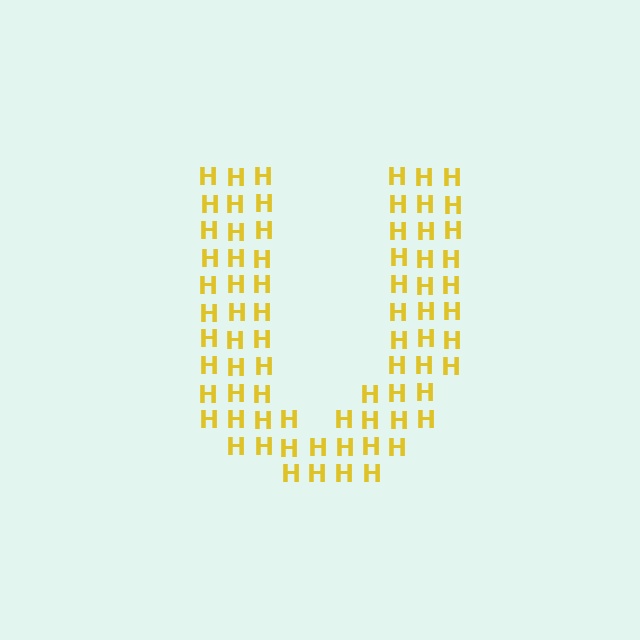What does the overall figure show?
The overall figure shows the letter U.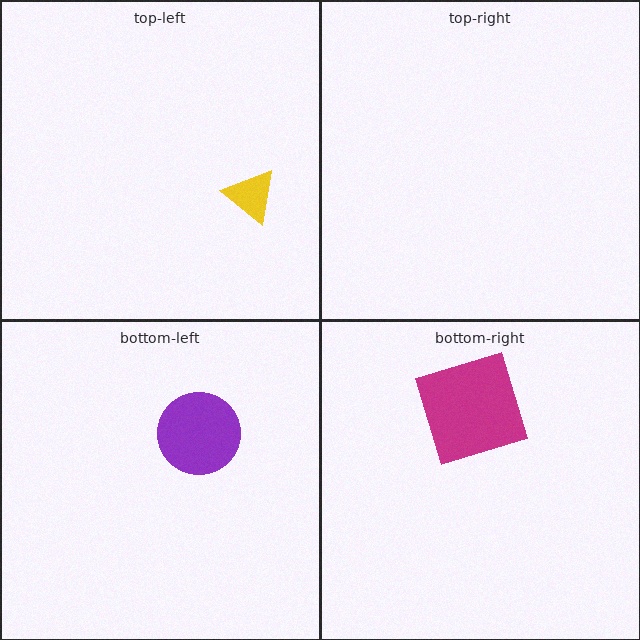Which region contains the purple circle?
The bottom-left region.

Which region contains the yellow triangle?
The top-left region.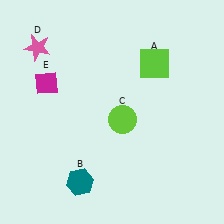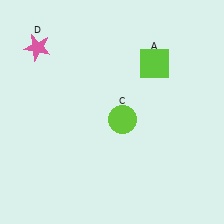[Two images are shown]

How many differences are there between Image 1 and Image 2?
There are 2 differences between the two images.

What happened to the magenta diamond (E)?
The magenta diamond (E) was removed in Image 2. It was in the top-left area of Image 1.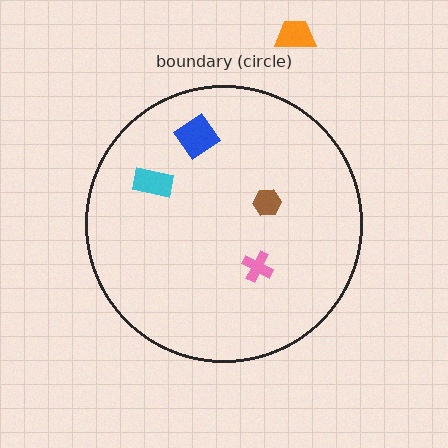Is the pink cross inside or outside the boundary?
Inside.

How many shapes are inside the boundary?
4 inside, 1 outside.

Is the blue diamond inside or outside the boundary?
Inside.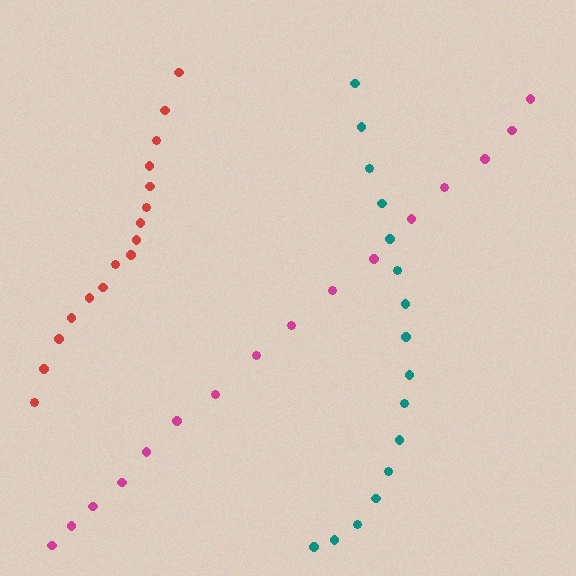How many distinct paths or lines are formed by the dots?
There are 3 distinct paths.